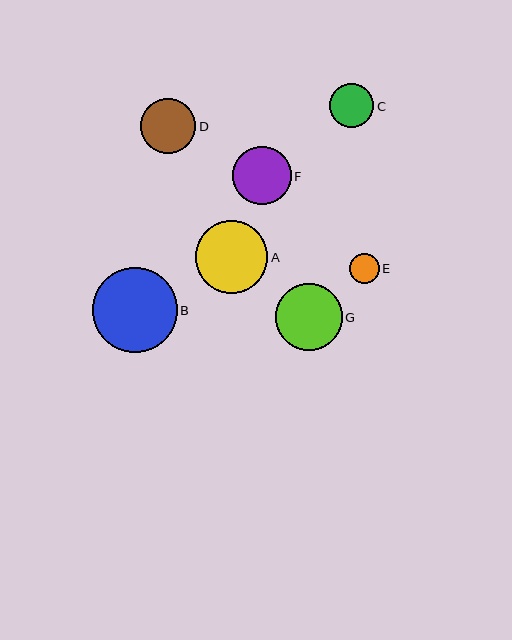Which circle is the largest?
Circle B is the largest with a size of approximately 85 pixels.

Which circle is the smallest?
Circle E is the smallest with a size of approximately 29 pixels.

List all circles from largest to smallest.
From largest to smallest: B, A, G, F, D, C, E.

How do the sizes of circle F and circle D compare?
Circle F and circle D are approximately the same size.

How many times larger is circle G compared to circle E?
Circle G is approximately 2.3 times the size of circle E.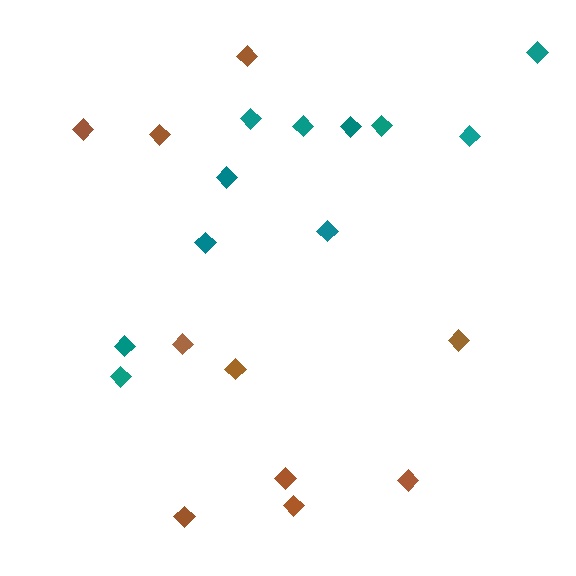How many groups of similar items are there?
There are 2 groups: one group of brown diamonds (10) and one group of teal diamonds (11).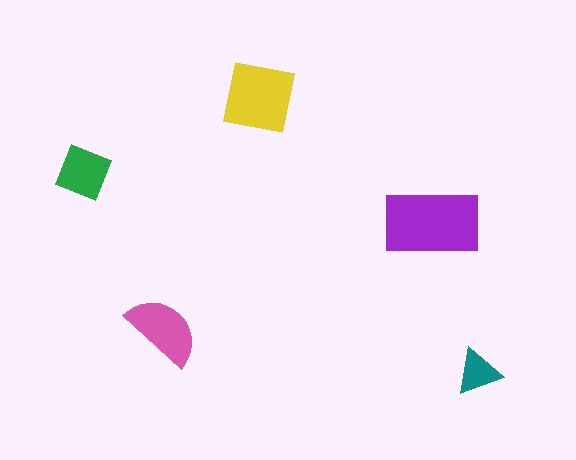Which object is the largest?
The purple rectangle.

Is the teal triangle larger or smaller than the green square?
Smaller.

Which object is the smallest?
The teal triangle.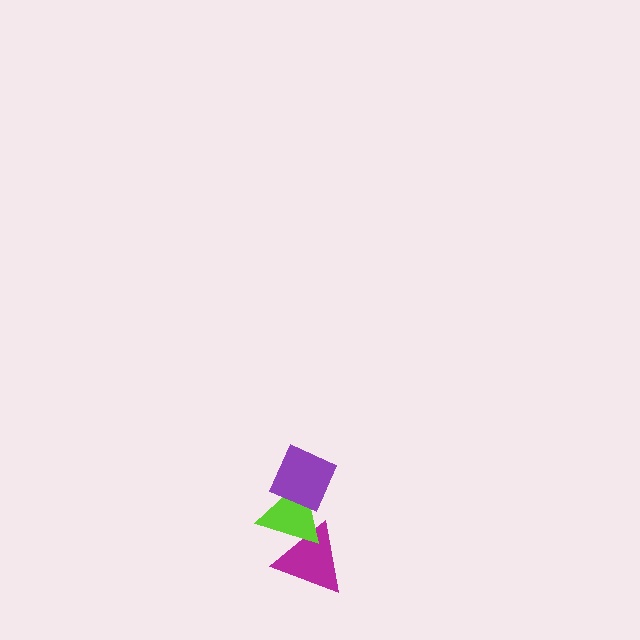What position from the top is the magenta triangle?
The magenta triangle is 3rd from the top.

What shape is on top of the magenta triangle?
The lime triangle is on top of the magenta triangle.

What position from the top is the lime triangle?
The lime triangle is 2nd from the top.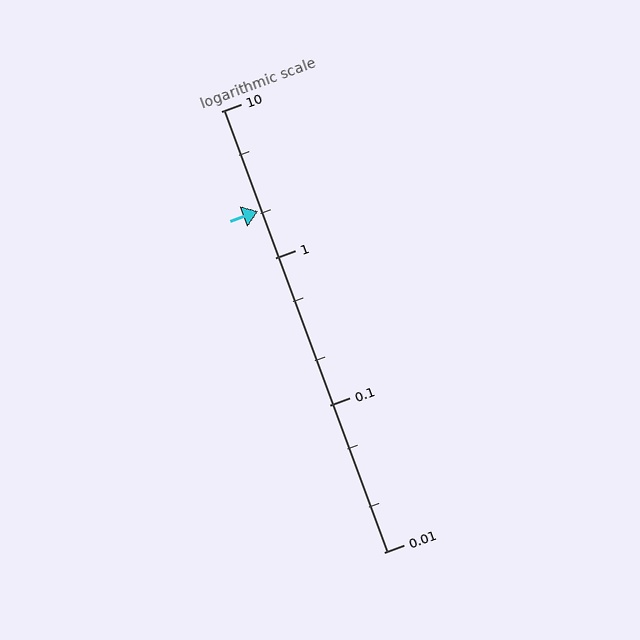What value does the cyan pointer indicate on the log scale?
The pointer indicates approximately 2.1.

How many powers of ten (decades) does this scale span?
The scale spans 3 decades, from 0.01 to 10.